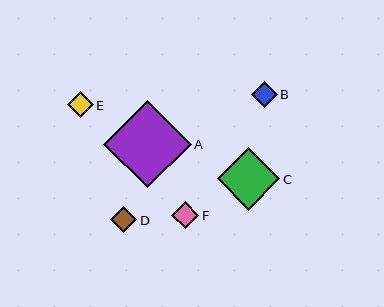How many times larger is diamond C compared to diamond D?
Diamond C is approximately 2.4 times the size of diamond D.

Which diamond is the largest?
Diamond A is the largest with a size of approximately 88 pixels.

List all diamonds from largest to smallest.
From largest to smallest: A, C, F, D, E, B.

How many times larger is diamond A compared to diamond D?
Diamond A is approximately 3.3 times the size of diamond D.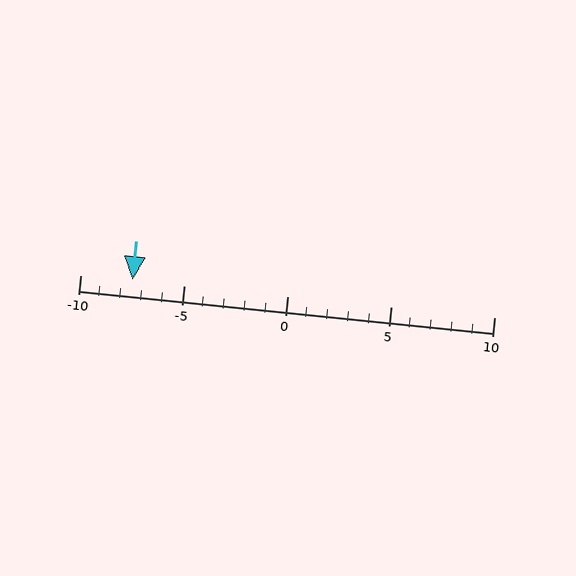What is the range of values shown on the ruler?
The ruler shows values from -10 to 10.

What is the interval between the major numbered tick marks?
The major tick marks are spaced 5 units apart.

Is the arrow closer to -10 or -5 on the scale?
The arrow is closer to -5.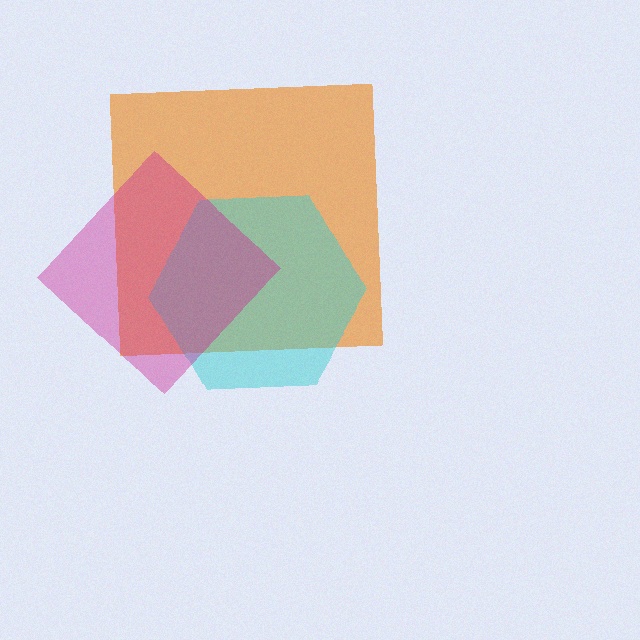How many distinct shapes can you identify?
There are 3 distinct shapes: an orange square, a cyan hexagon, a magenta diamond.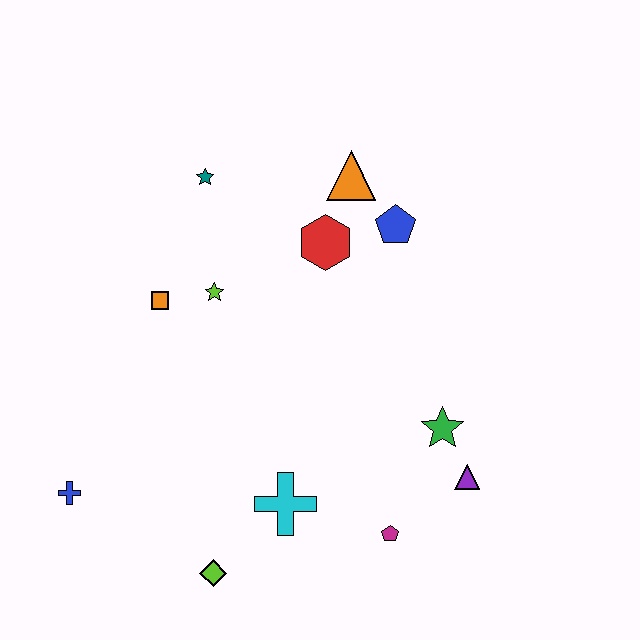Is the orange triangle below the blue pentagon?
No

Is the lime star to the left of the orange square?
No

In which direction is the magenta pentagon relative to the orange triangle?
The magenta pentagon is below the orange triangle.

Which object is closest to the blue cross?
The lime diamond is closest to the blue cross.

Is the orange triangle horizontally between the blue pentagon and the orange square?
Yes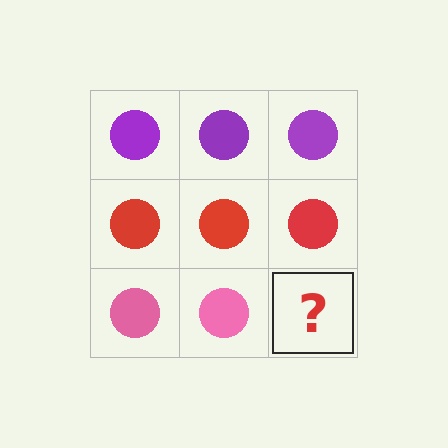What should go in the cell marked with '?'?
The missing cell should contain a pink circle.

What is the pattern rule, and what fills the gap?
The rule is that each row has a consistent color. The gap should be filled with a pink circle.